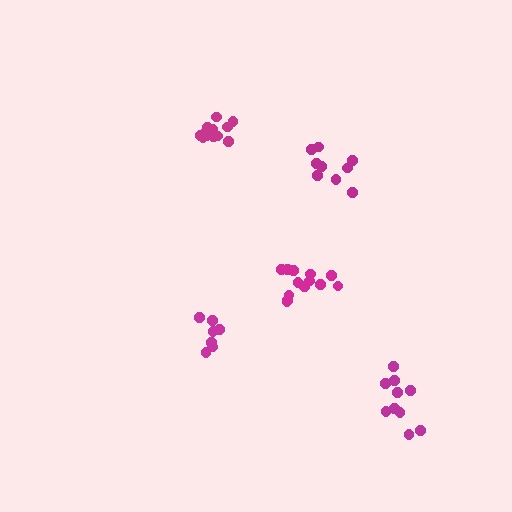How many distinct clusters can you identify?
There are 5 distinct clusters.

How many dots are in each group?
Group 1: 9 dots, Group 2: 7 dots, Group 3: 10 dots, Group 4: 13 dots, Group 5: 13 dots (52 total).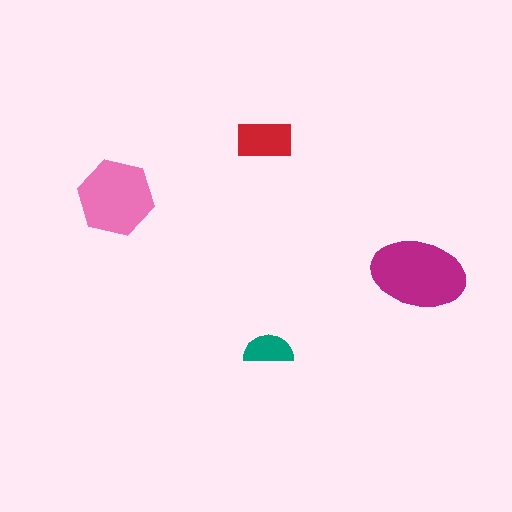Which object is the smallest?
The teal semicircle.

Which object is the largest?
The magenta ellipse.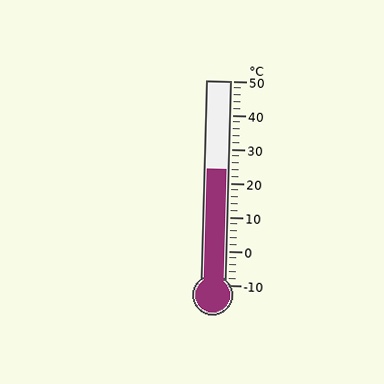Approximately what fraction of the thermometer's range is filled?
The thermometer is filled to approximately 55% of its range.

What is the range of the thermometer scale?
The thermometer scale ranges from -10°C to 50°C.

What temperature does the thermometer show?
The thermometer shows approximately 24°C.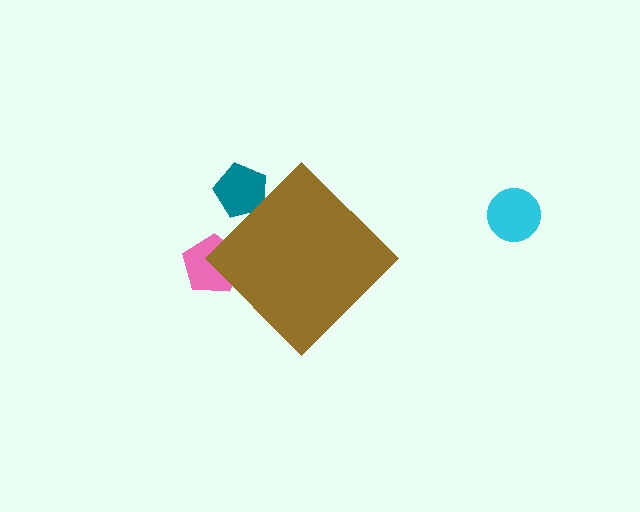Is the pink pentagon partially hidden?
Yes, the pink pentagon is partially hidden behind the brown diamond.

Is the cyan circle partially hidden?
No, the cyan circle is fully visible.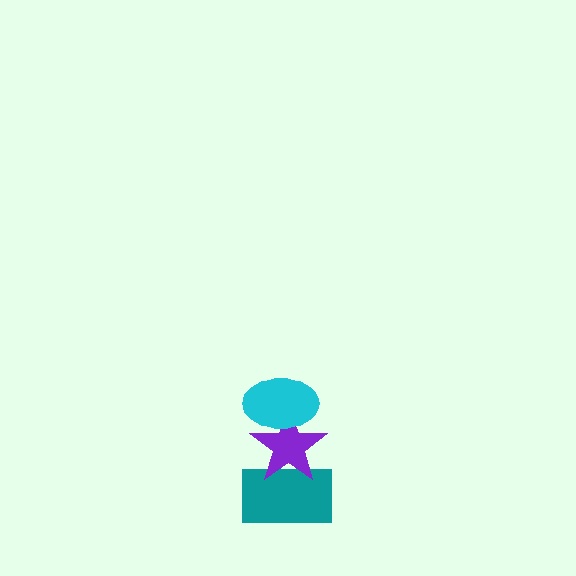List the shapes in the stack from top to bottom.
From top to bottom: the cyan ellipse, the purple star, the teal rectangle.